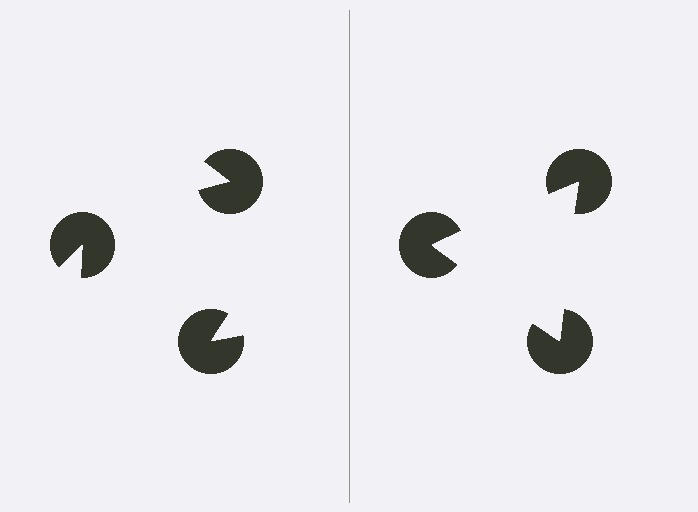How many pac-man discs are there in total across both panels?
6 — 3 on each side.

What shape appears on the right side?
An illusory triangle.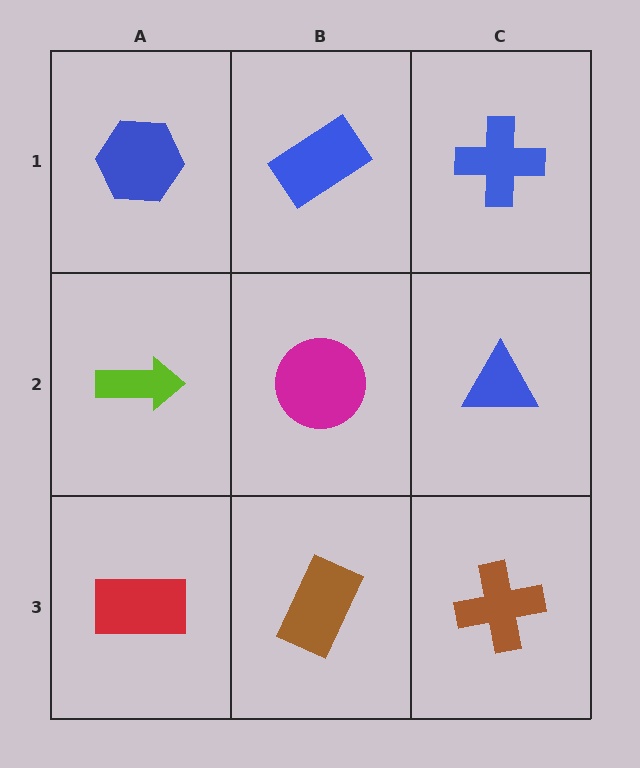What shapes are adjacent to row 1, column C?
A blue triangle (row 2, column C), a blue rectangle (row 1, column B).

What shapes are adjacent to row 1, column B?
A magenta circle (row 2, column B), a blue hexagon (row 1, column A), a blue cross (row 1, column C).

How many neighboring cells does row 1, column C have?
2.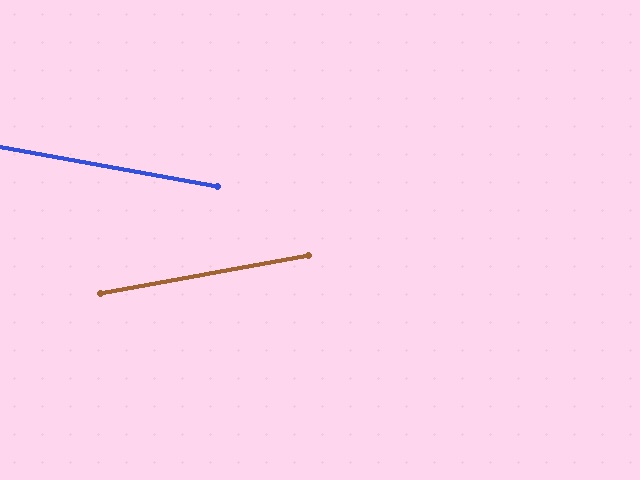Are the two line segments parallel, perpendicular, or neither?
Neither parallel nor perpendicular — they differ by about 20°.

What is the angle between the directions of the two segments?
Approximately 20 degrees.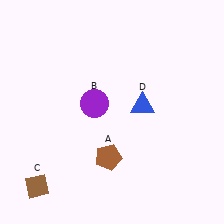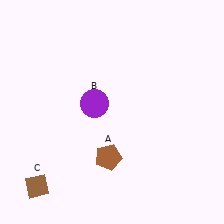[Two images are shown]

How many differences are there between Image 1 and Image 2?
There is 1 difference between the two images.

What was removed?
The blue triangle (D) was removed in Image 2.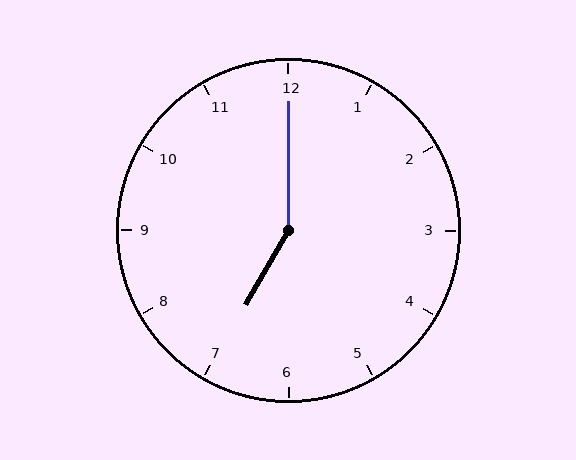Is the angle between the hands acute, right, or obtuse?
It is obtuse.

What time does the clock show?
7:00.